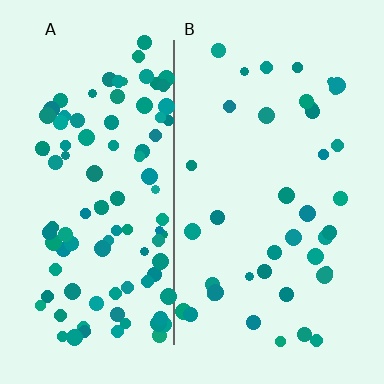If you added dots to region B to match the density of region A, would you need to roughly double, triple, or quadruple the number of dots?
Approximately triple.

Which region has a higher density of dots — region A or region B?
A (the left).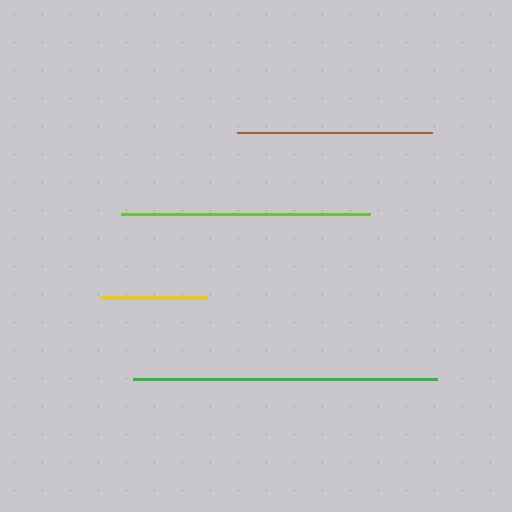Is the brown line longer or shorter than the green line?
The green line is longer than the brown line.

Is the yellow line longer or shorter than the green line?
The green line is longer than the yellow line.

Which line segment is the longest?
The green line is the longest at approximately 303 pixels.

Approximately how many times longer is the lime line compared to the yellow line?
The lime line is approximately 2.4 times the length of the yellow line.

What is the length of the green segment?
The green segment is approximately 303 pixels long.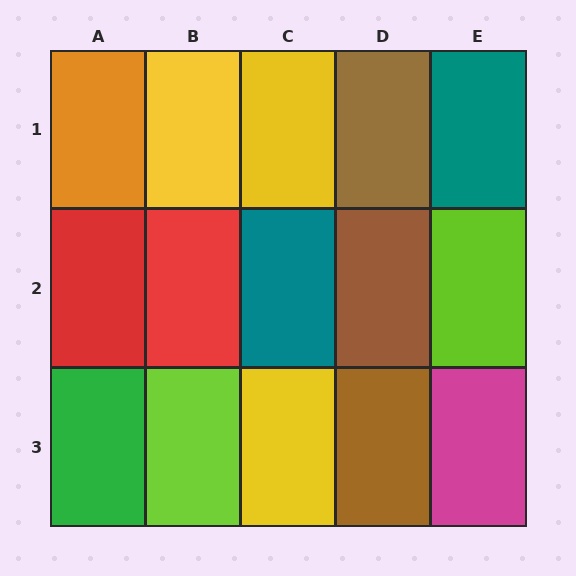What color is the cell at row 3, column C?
Yellow.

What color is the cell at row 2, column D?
Brown.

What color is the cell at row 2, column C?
Teal.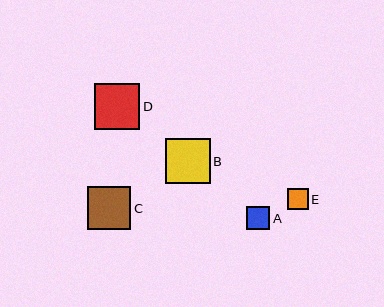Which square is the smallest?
Square E is the smallest with a size of approximately 21 pixels.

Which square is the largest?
Square D is the largest with a size of approximately 45 pixels.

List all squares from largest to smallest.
From largest to smallest: D, B, C, A, E.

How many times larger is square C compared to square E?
Square C is approximately 2.1 times the size of square E.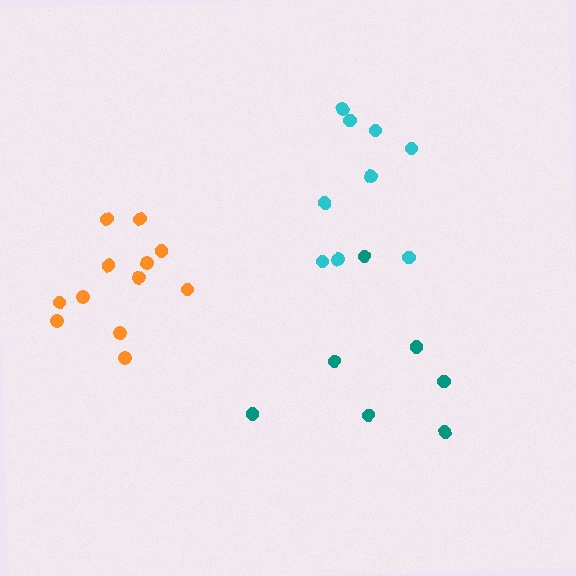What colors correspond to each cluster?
The clusters are colored: teal, cyan, orange.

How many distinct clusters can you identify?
There are 3 distinct clusters.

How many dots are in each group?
Group 1: 7 dots, Group 2: 9 dots, Group 3: 12 dots (28 total).